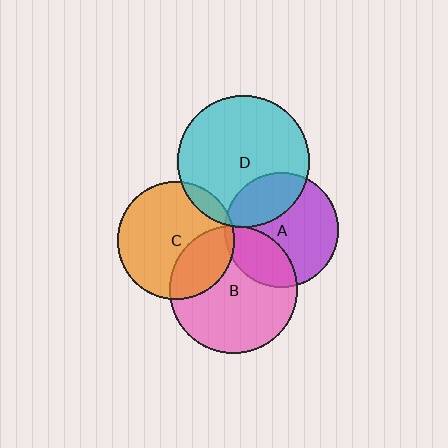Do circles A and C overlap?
Yes.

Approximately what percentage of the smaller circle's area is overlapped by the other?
Approximately 5%.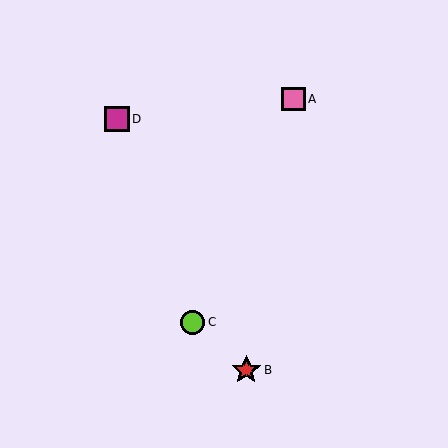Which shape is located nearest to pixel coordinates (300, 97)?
The pink square (labeled A) at (293, 99) is nearest to that location.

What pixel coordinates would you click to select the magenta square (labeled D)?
Click at (117, 119) to select the magenta square D.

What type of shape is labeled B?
Shape B is a red star.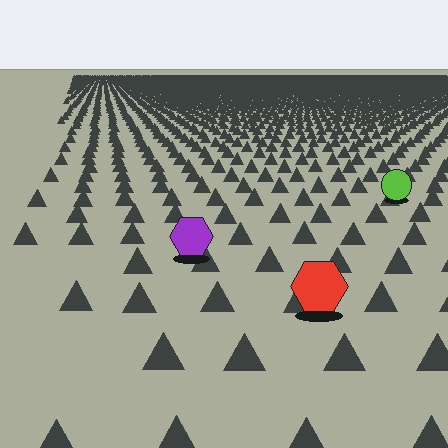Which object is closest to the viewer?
The red hexagon is closest. The texture marks near it are larger and more spread out.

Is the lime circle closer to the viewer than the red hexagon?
No. The red hexagon is closer — you can tell from the texture gradient: the ground texture is coarser near it.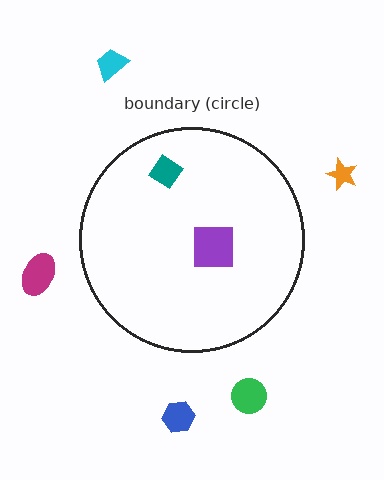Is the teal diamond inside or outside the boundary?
Inside.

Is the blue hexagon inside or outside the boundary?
Outside.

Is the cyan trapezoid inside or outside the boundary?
Outside.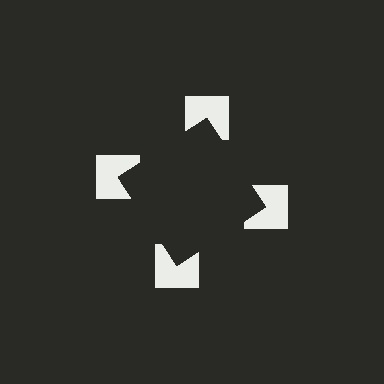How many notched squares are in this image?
There are 4 — one at each vertex of the illusory square.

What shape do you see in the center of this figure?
An illusory square — its edges are inferred from the aligned wedge cuts in the notched squares, not physically drawn.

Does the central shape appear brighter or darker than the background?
It typically appears slightly darker than the background, even though no actual brightness change is drawn.